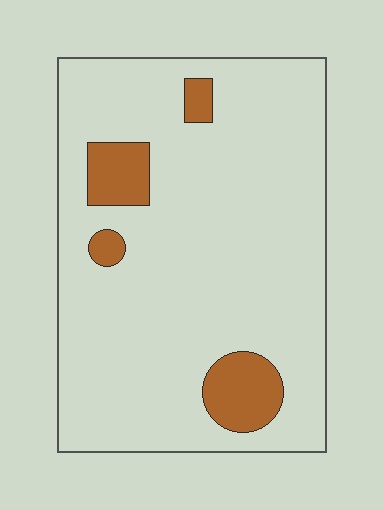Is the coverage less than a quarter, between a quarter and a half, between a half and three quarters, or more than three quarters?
Less than a quarter.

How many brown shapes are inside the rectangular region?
4.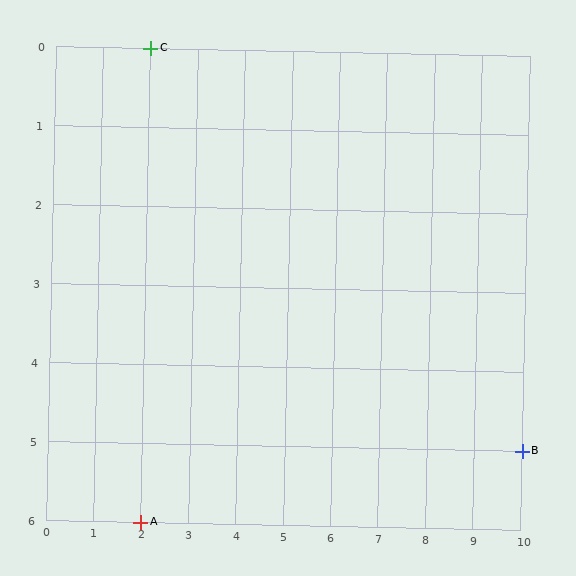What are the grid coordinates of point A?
Point A is at grid coordinates (2, 6).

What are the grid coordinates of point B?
Point B is at grid coordinates (10, 5).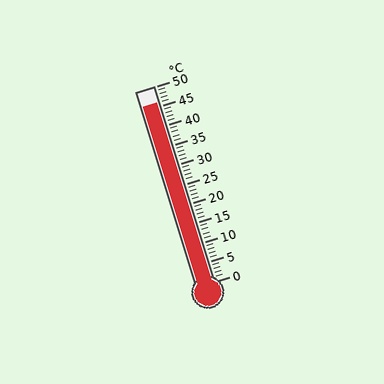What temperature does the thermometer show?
The thermometer shows approximately 46°C.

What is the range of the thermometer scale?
The thermometer scale ranges from 0°C to 50°C.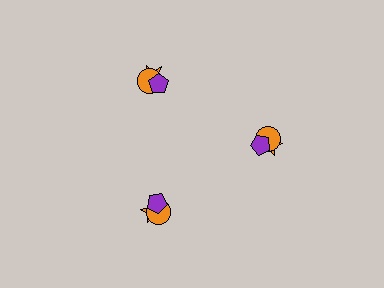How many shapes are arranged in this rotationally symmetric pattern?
There are 9 shapes, arranged in 3 groups of 3.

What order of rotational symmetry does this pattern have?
This pattern has 3-fold rotational symmetry.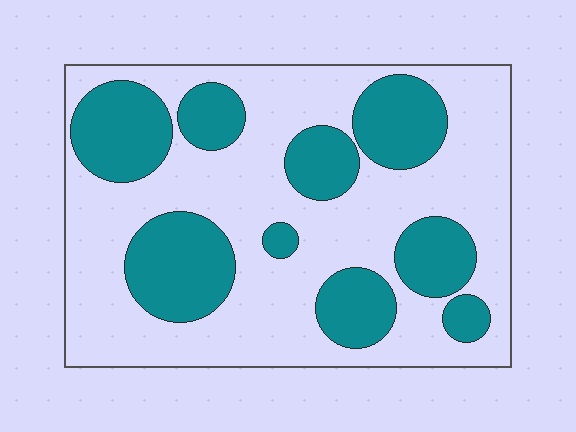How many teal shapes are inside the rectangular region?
9.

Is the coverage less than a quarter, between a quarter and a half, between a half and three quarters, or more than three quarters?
Between a quarter and a half.